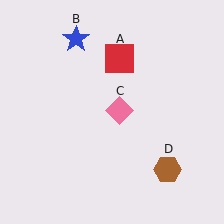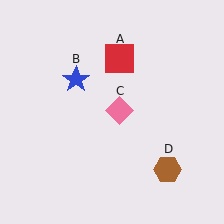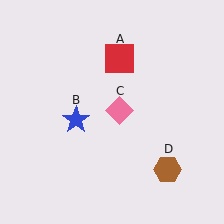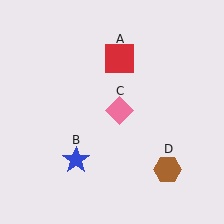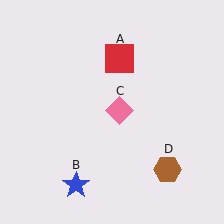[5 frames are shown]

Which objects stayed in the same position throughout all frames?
Red square (object A) and pink diamond (object C) and brown hexagon (object D) remained stationary.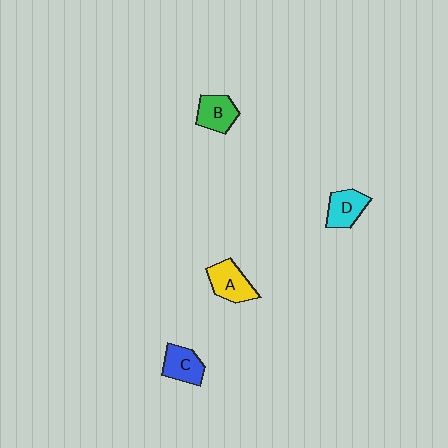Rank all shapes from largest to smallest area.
From largest to smallest: A (yellow), D (cyan), C (blue), B (green).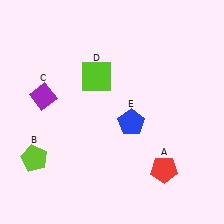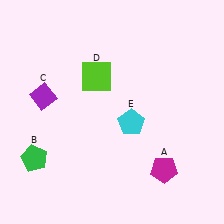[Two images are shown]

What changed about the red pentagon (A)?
In Image 1, A is red. In Image 2, it changed to magenta.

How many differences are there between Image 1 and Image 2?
There are 3 differences between the two images.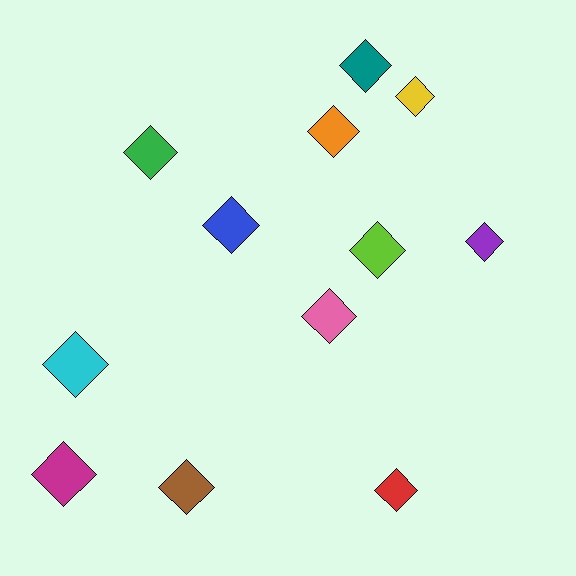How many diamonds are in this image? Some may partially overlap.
There are 12 diamonds.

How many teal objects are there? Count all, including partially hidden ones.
There is 1 teal object.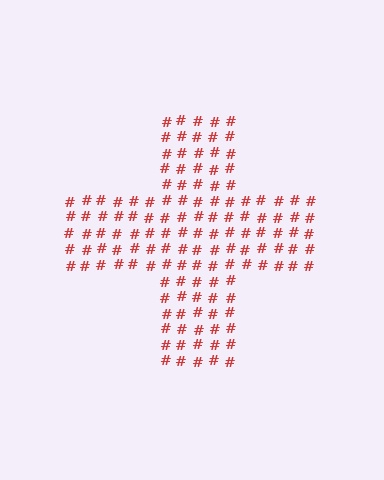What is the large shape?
The large shape is a cross.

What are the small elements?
The small elements are hash symbols.